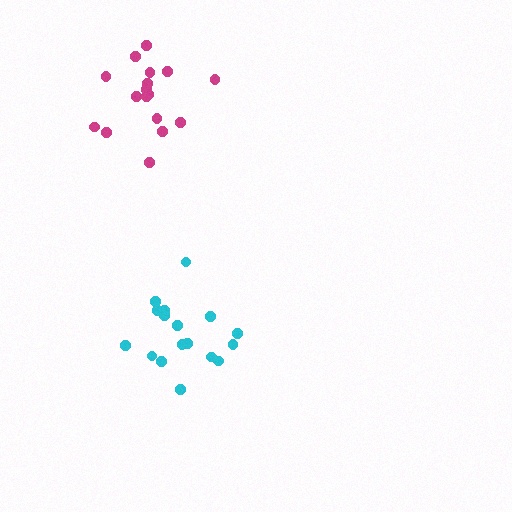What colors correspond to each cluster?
The clusters are colored: magenta, cyan.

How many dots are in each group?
Group 1: 17 dots, Group 2: 17 dots (34 total).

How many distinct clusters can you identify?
There are 2 distinct clusters.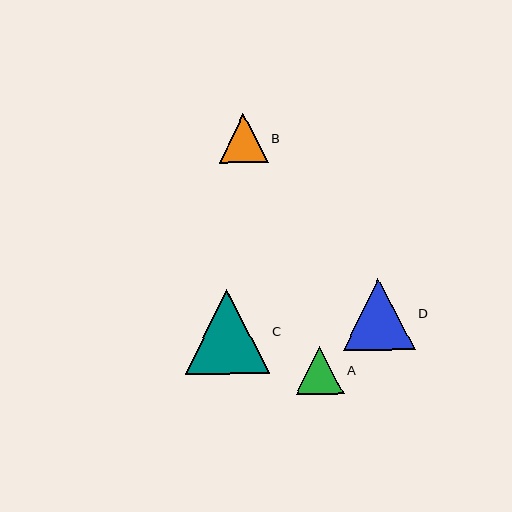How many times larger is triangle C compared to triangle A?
Triangle C is approximately 1.8 times the size of triangle A.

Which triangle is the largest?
Triangle C is the largest with a size of approximately 85 pixels.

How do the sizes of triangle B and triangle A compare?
Triangle B and triangle A are approximately the same size.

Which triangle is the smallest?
Triangle A is the smallest with a size of approximately 48 pixels.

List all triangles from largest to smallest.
From largest to smallest: C, D, B, A.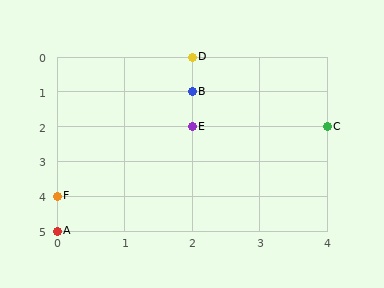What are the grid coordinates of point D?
Point D is at grid coordinates (2, 0).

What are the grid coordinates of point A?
Point A is at grid coordinates (0, 5).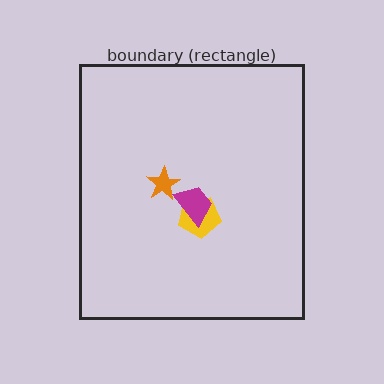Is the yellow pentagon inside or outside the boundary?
Inside.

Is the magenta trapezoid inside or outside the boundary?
Inside.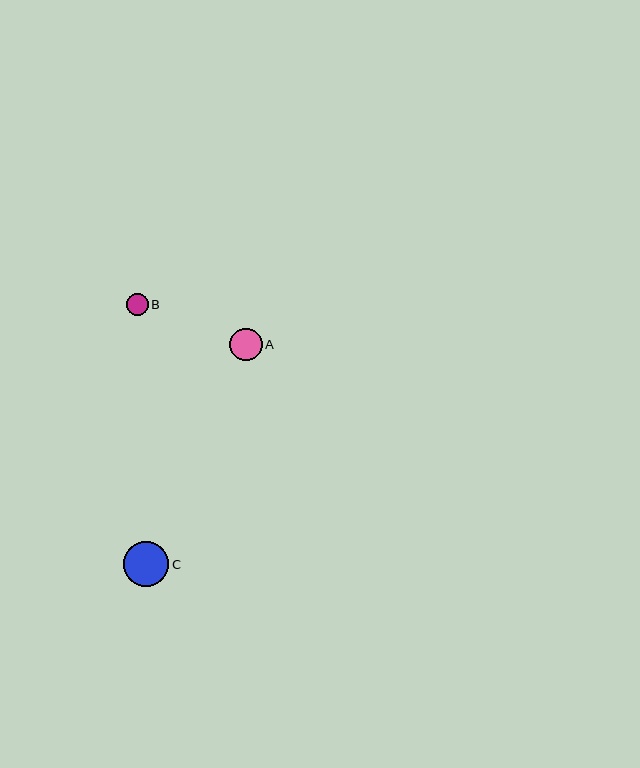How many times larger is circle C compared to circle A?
Circle C is approximately 1.4 times the size of circle A.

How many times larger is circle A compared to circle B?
Circle A is approximately 1.5 times the size of circle B.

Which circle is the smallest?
Circle B is the smallest with a size of approximately 21 pixels.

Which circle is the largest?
Circle C is the largest with a size of approximately 45 pixels.